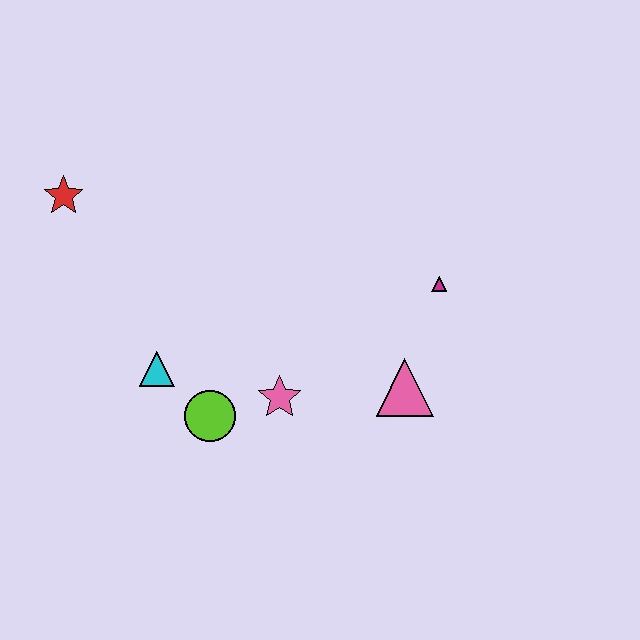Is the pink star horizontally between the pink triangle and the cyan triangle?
Yes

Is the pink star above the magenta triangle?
No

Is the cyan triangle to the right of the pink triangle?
No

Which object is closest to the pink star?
The lime circle is closest to the pink star.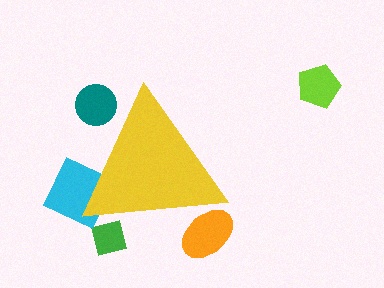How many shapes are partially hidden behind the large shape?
4 shapes are partially hidden.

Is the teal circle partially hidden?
Yes, the teal circle is partially hidden behind the yellow triangle.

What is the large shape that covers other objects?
A yellow triangle.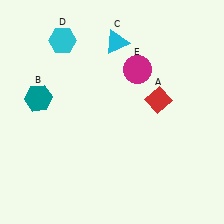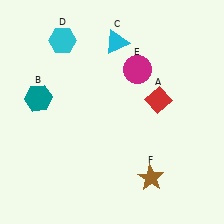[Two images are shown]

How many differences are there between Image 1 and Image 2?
There is 1 difference between the two images.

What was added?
A brown star (F) was added in Image 2.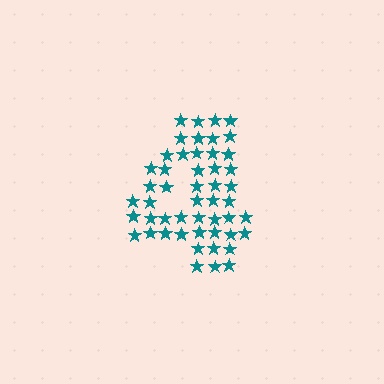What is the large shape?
The large shape is the digit 4.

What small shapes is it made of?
It is made of small stars.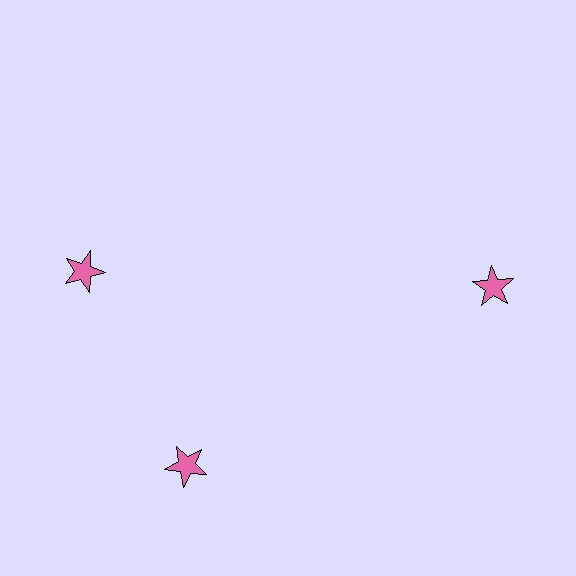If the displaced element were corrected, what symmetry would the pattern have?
It would have 3-fold rotational symmetry — the pattern would map onto itself every 120 degrees.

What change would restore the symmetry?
The symmetry would be restored by rotating it back into even spacing with its neighbors so that all 3 stars sit at equal angles and equal distance from the center.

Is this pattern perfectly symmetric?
No. The 3 pink stars are arranged in a ring, but one element near the 11 o'clock position is rotated out of alignment along the ring, breaking the 3-fold rotational symmetry.